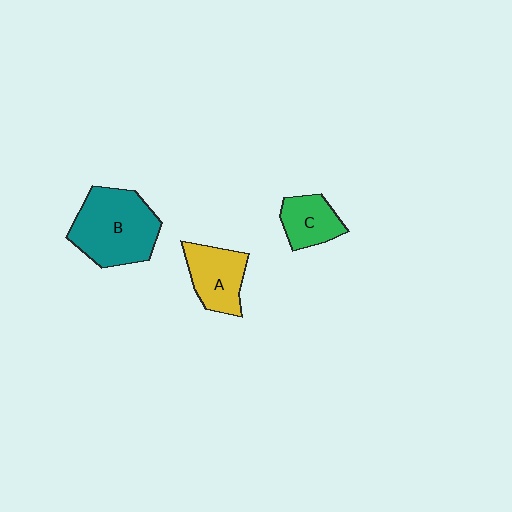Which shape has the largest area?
Shape B (teal).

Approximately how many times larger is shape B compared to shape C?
Approximately 2.1 times.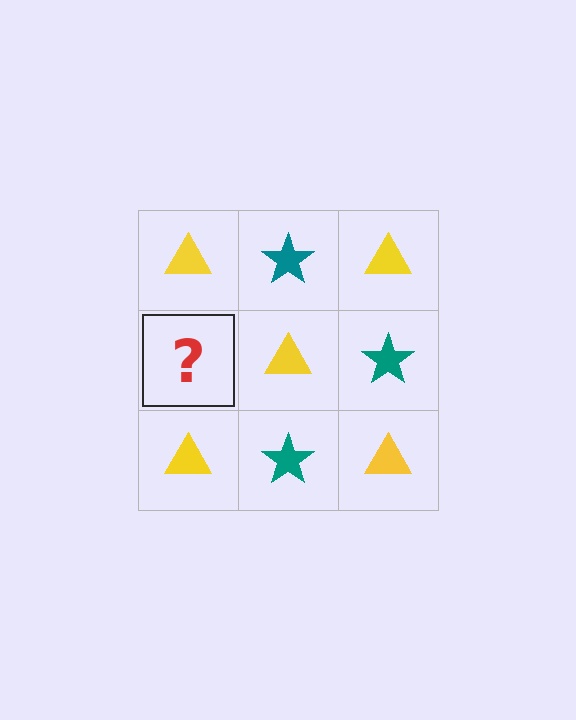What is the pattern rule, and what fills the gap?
The rule is that it alternates yellow triangle and teal star in a checkerboard pattern. The gap should be filled with a teal star.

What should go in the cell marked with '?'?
The missing cell should contain a teal star.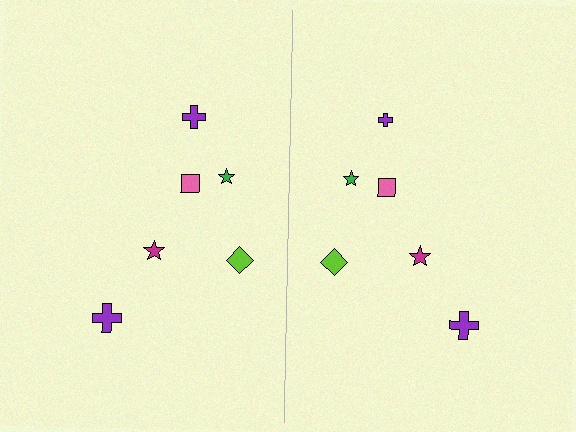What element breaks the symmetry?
The purple cross on the right side has a different size than its mirror counterpart.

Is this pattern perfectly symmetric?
No, the pattern is not perfectly symmetric. The purple cross on the right side has a different size than its mirror counterpart.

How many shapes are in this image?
There are 12 shapes in this image.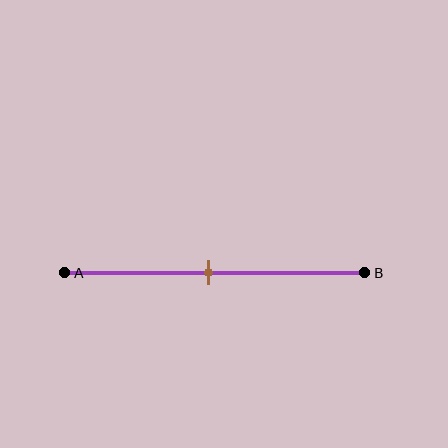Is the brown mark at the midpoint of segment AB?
Yes, the mark is approximately at the midpoint.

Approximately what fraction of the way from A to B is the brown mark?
The brown mark is approximately 50% of the way from A to B.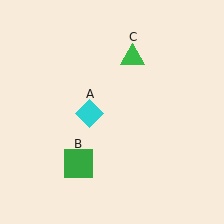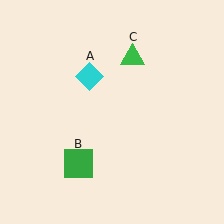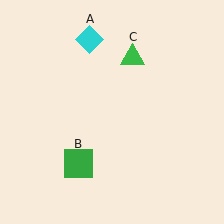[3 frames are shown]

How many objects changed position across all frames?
1 object changed position: cyan diamond (object A).